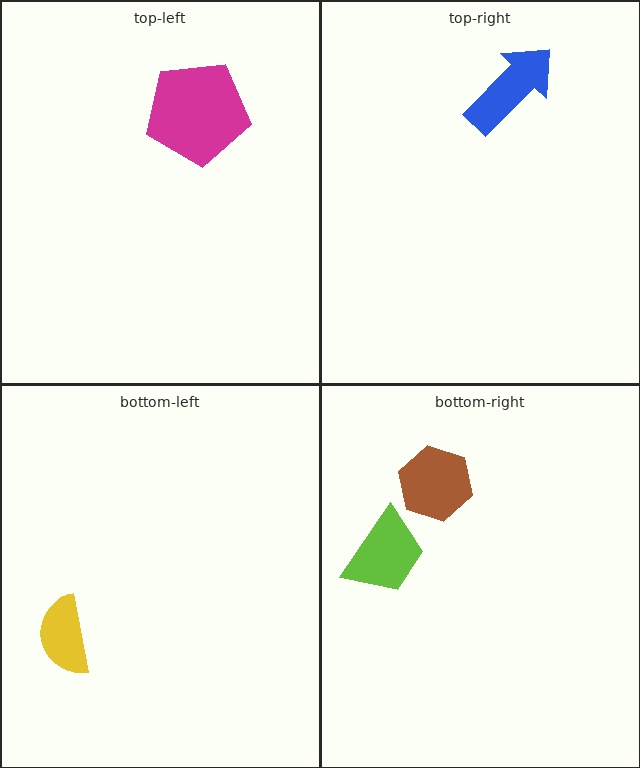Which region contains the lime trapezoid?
The bottom-right region.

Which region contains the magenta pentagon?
The top-left region.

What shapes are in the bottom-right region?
The brown hexagon, the lime trapezoid.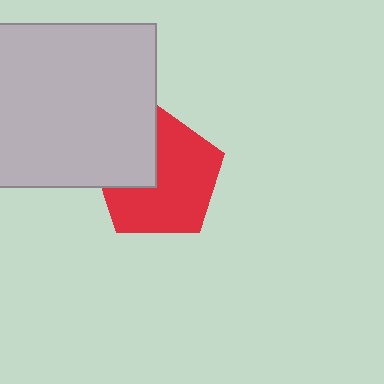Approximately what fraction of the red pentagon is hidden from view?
Roughly 31% of the red pentagon is hidden behind the light gray square.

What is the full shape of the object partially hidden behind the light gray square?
The partially hidden object is a red pentagon.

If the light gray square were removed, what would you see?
You would see the complete red pentagon.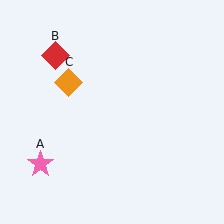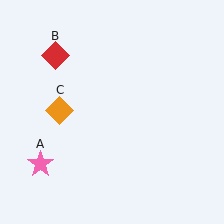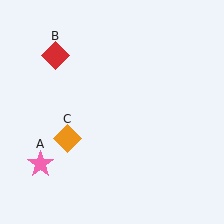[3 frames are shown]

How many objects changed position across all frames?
1 object changed position: orange diamond (object C).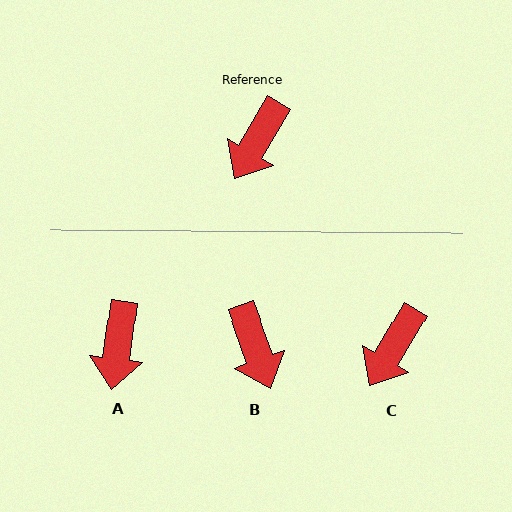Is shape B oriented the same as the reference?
No, it is off by about 50 degrees.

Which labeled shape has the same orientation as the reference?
C.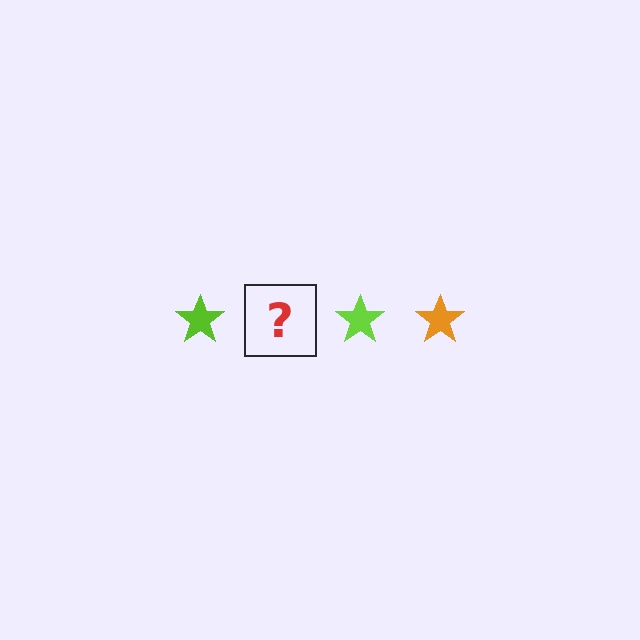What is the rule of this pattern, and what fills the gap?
The rule is that the pattern cycles through lime, orange stars. The gap should be filled with an orange star.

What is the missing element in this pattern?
The missing element is an orange star.